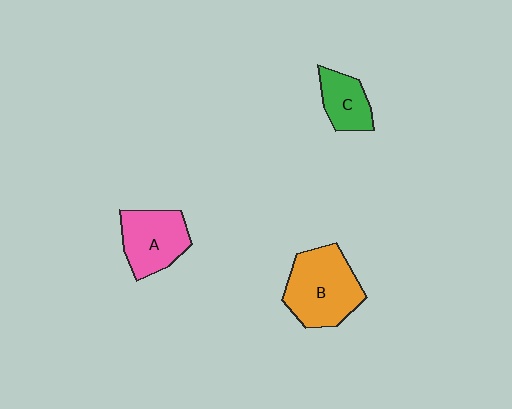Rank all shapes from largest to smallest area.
From largest to smallest: B (orange), A (pink), C (green).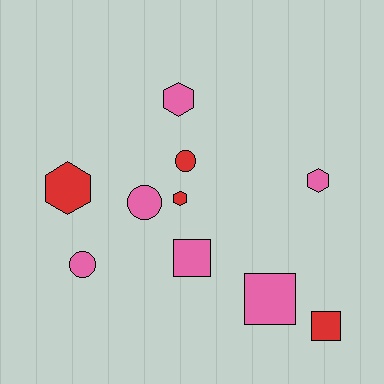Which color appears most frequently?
Pink, with 6 objects.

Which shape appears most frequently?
Hexagon, with 4 objects.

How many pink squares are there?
There are 2 pink squares.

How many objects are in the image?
There are 10 objects.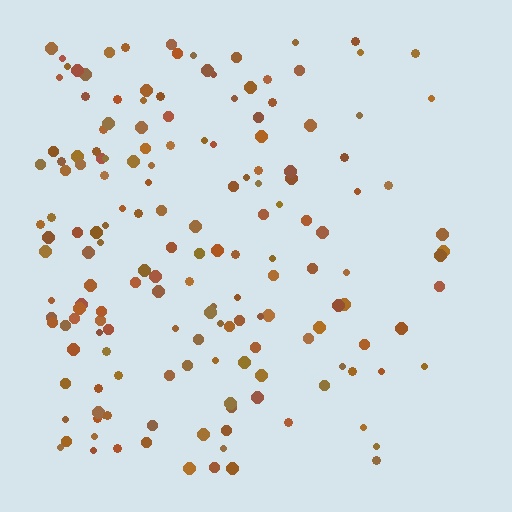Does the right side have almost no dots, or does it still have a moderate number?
Still a moderate number, just noticeably fewer than the left.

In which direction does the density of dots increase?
From right to left, with the left side densest.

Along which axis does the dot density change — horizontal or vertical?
Horizontal.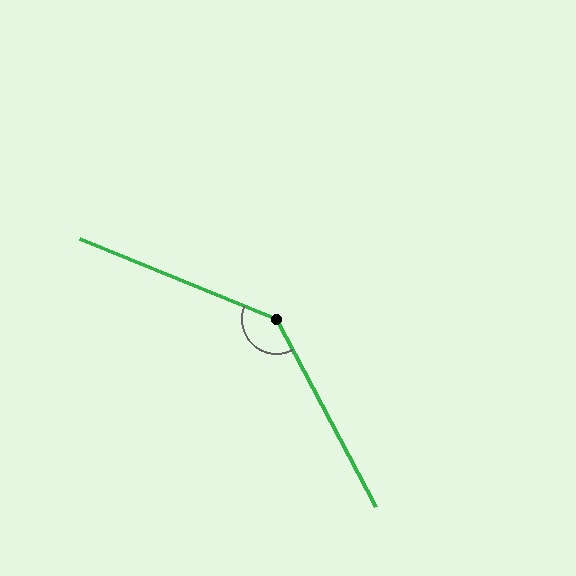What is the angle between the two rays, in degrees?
Approximately 140 degrees.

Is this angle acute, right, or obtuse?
It is obtuse.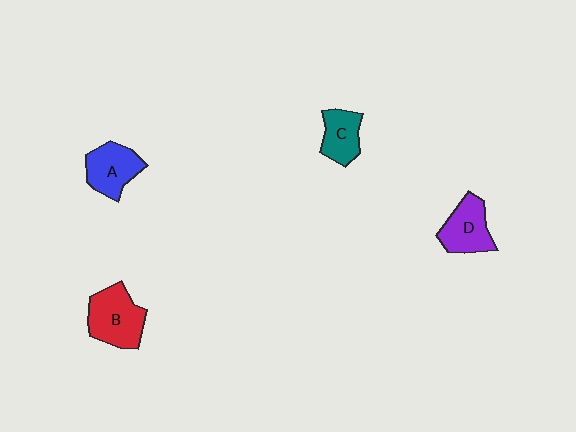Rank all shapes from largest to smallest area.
From largest to smallest: B (red), D (purple), A (blue), C (teal).